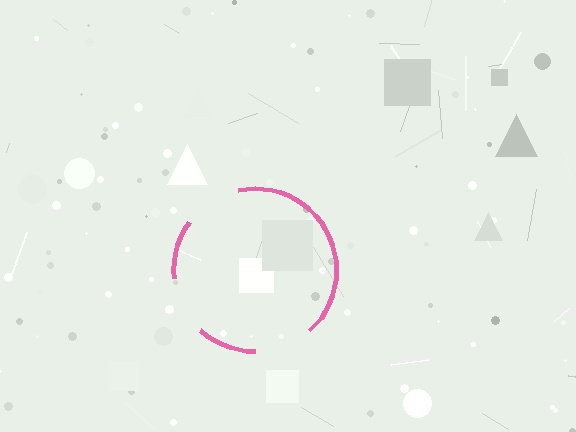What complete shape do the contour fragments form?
The contour fragments form a circle.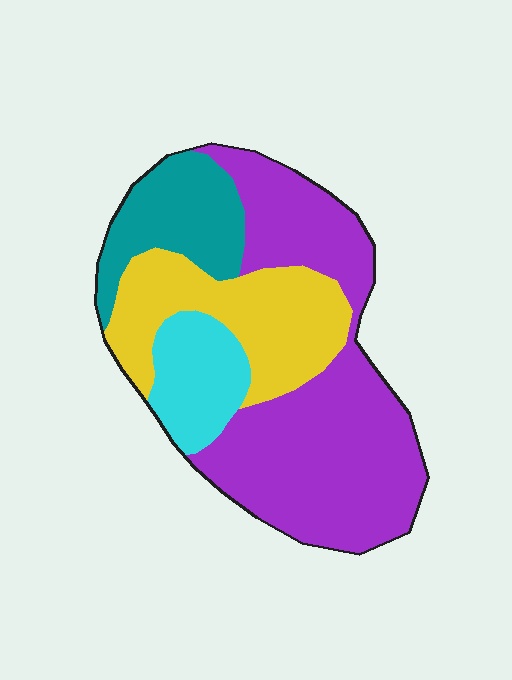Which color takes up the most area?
Purple, at roughly 50%.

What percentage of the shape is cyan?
Cyan covers around 10% of the shape.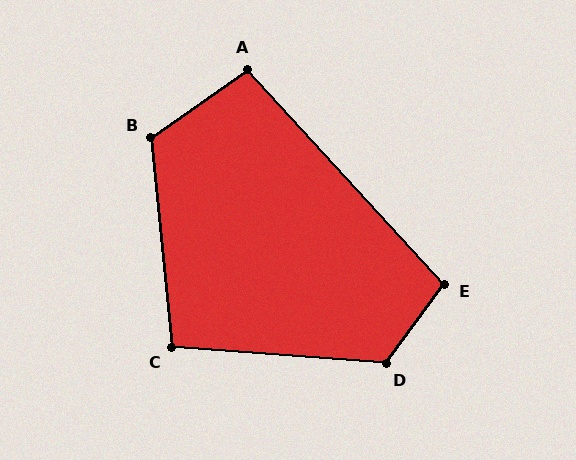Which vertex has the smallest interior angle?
A, at approximately 97 degrees.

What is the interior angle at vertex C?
Approximately 100 degrees (obtuse).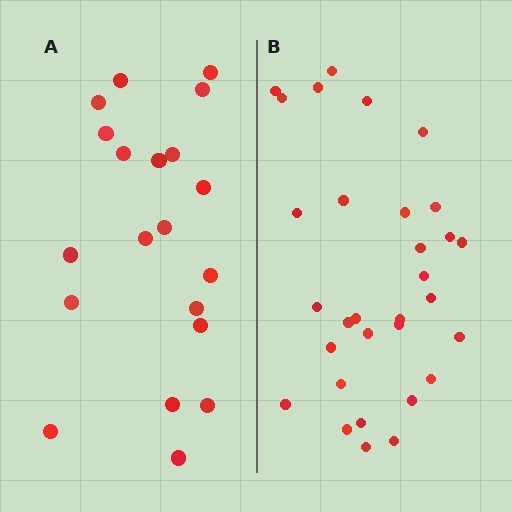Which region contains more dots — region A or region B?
Region B (the right region) has more dots.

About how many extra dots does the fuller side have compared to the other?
Region B has roughly 12 or so more dots than region A.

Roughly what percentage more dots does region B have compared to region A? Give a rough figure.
About 55% more.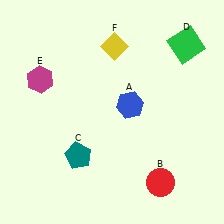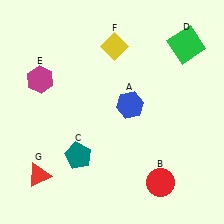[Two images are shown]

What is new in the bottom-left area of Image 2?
A red triangle (G) was added in the bottom-left area of Image 2.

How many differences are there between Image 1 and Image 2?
There is 1 difference between the two images.